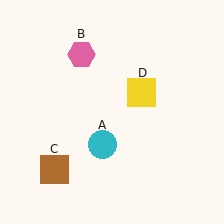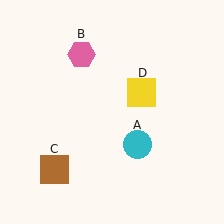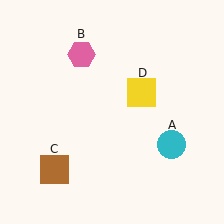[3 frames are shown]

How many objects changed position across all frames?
1 object changed position: cyan circle (object A).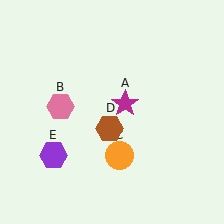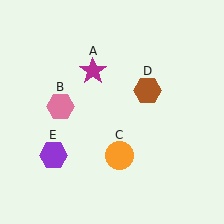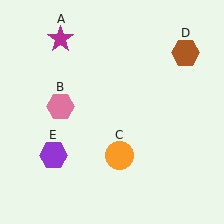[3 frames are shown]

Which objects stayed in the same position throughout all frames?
Pink hexagon (object B) and orange circle (object C) and purple hexagon (object E) remained stationary.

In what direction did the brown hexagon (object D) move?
The brown hexagon (object D) moved up and to the right.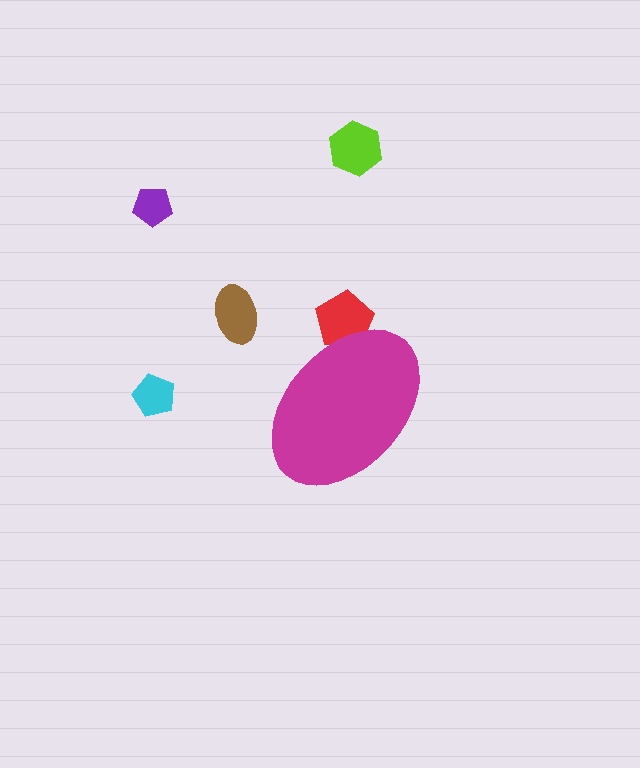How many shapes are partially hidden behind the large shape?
1 shape is partially hidden.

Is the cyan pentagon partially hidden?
No, the cyan pentagon is fully visible.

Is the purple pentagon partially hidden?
No, the purple pentagon is fully visible.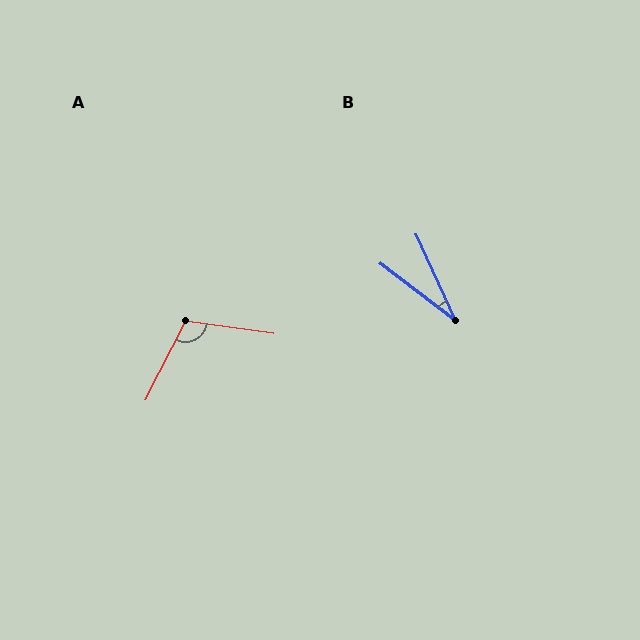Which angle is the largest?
A, at approximately 109 degrees.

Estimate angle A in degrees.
Approximately 109 degrees.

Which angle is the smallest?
B, at approximately 28 degrees.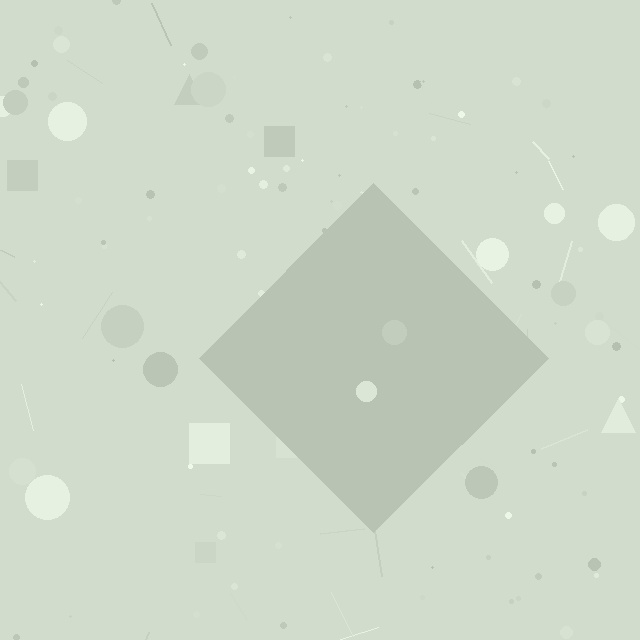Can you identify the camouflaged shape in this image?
The camouflaged shape is a diamond.